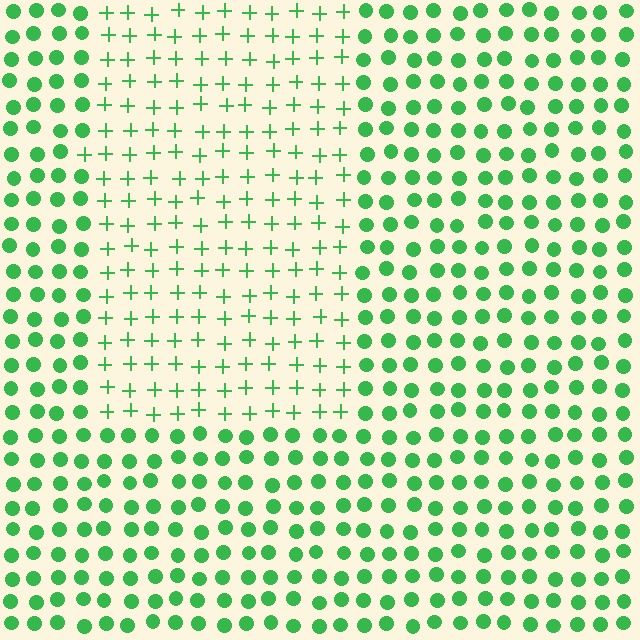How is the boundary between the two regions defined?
The boundary is defined by a change in element shape: plus signs inside vs. circles outside. All elements share the same color and spacing.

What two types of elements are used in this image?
The image uses plus signs inside the rectangle region and circles outside it.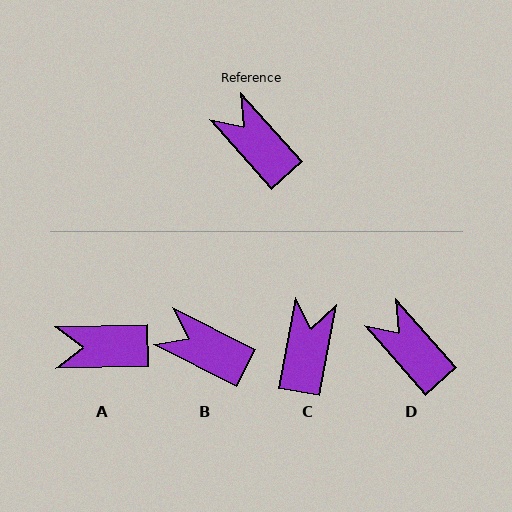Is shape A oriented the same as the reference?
No, it is off by about 50 degrees.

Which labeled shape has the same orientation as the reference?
D.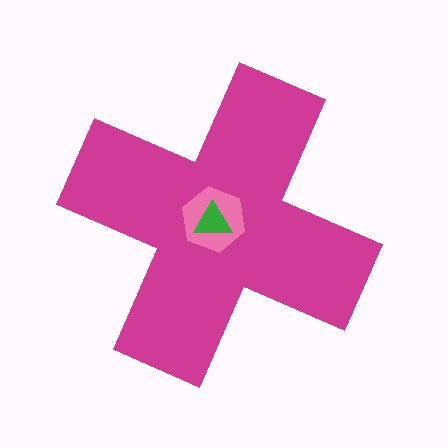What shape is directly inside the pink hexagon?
The green triangle.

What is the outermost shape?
The magenta cross.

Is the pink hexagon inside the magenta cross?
Yes.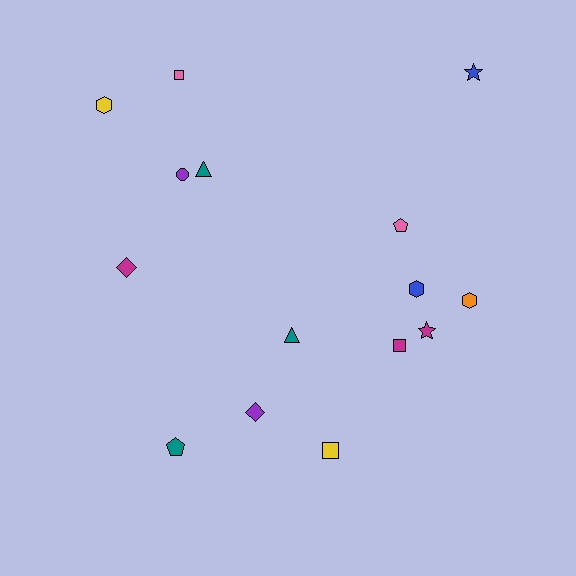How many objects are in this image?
There are 15 objects.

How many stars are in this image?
There are 2 stars.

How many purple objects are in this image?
There are 2 purple objects.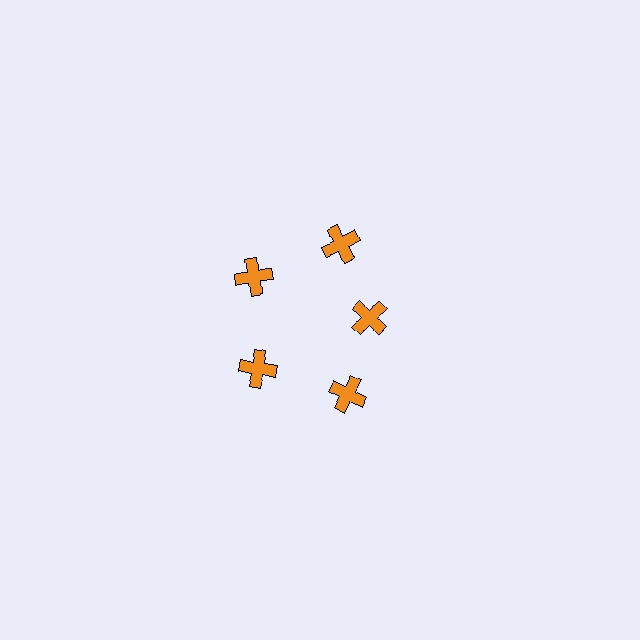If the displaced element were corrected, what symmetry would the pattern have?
It would have 5-fold rotational symmetry — the pattern would map onto itself every 72 degrees.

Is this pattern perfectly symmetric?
No. The 5 orange crosses are arranged in a ring, but one element near the 3 o'clock position is pulled inward toward the center, breaking the 5-fold rotational symmetry.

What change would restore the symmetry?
The symmetry would be restored by moving it outward, back onto the ring so that all 5 crosses sit at equal angles and equal distance from the center.